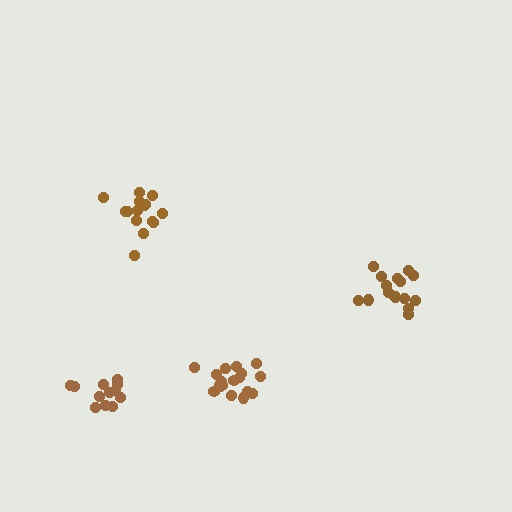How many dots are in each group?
Group 1: 12 dots, Group 2: 16 dots, Group 3: 15 dots, Group 4: 18 dots (61 total).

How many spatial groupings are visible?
There are 4 spatial groupings.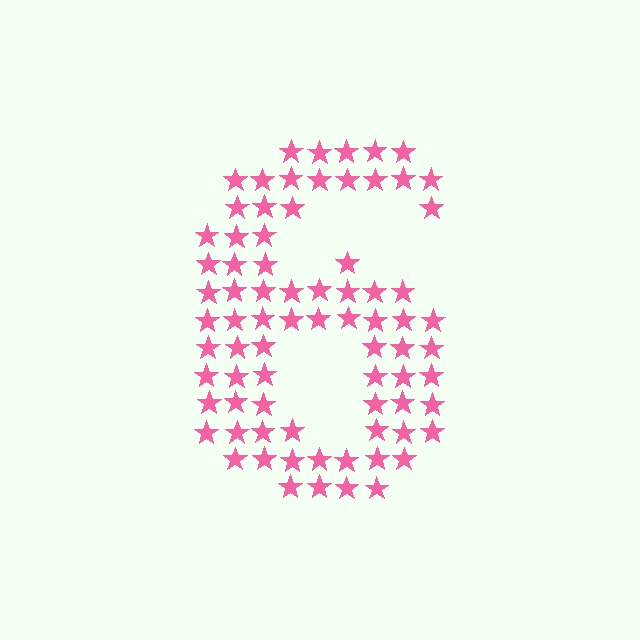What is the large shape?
The large shape is the digit 6.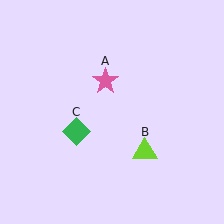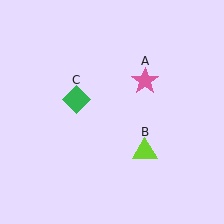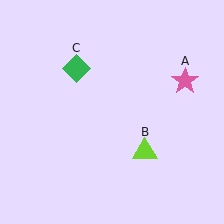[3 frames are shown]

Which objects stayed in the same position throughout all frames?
Lime triangle (object B) remained stationary.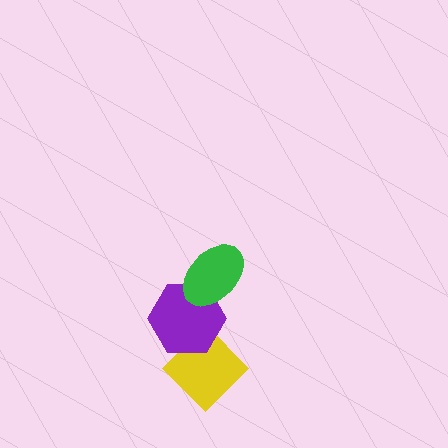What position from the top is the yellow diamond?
The yellow diamond is 3rd from the top.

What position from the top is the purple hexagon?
The purple hexagon is 2nd from the top.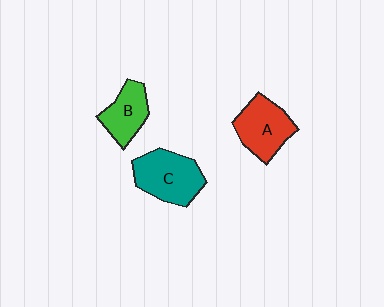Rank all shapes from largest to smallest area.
From largest to smallest: C (teal), A (red), B (green).